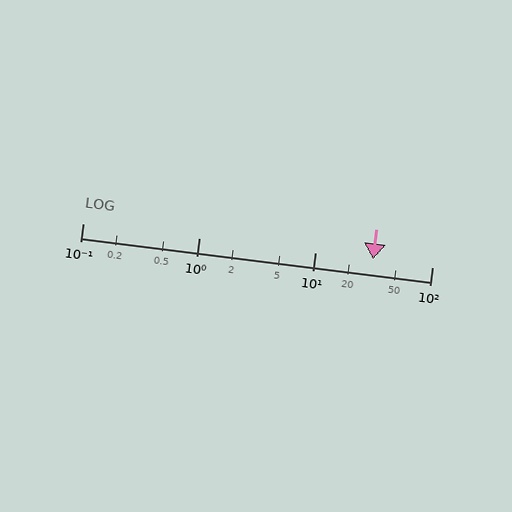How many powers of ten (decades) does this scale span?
The scale spans 3 decades, from 0.1 to 100.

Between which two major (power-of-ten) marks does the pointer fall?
The pointer is between 10 and 100.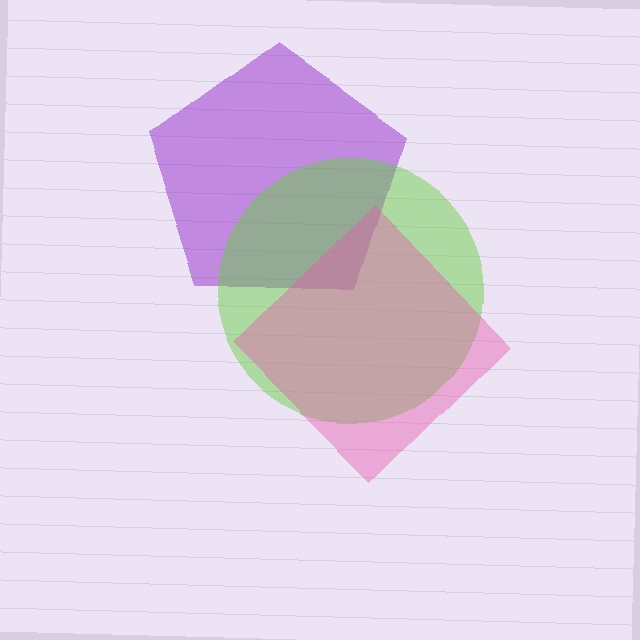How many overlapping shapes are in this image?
There are 3 overlapping shapes in the image.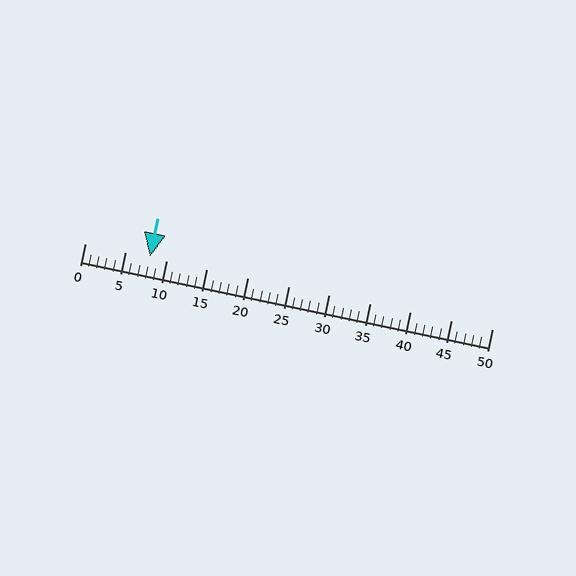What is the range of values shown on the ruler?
The ruler shows values from 0 to 50.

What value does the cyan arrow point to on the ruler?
The cyan arrow points to approximately 8.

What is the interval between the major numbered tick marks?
The major tick marks are spaced 5 units apart.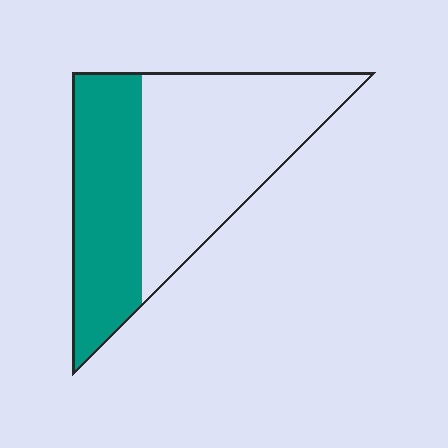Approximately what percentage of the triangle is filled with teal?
Approximately 40%.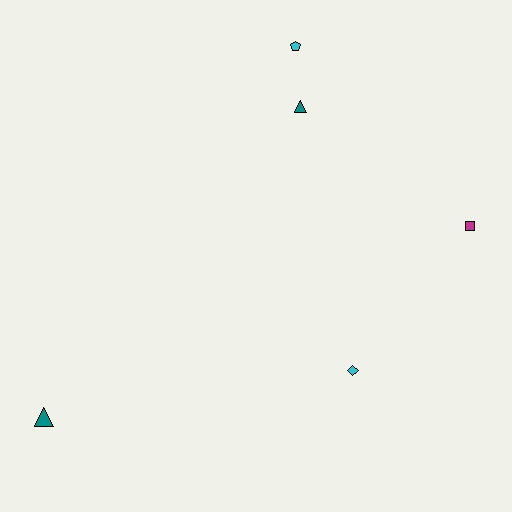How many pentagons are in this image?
There is 1 pentagon.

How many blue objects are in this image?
There are no blue objects.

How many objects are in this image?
There are 5 objects.